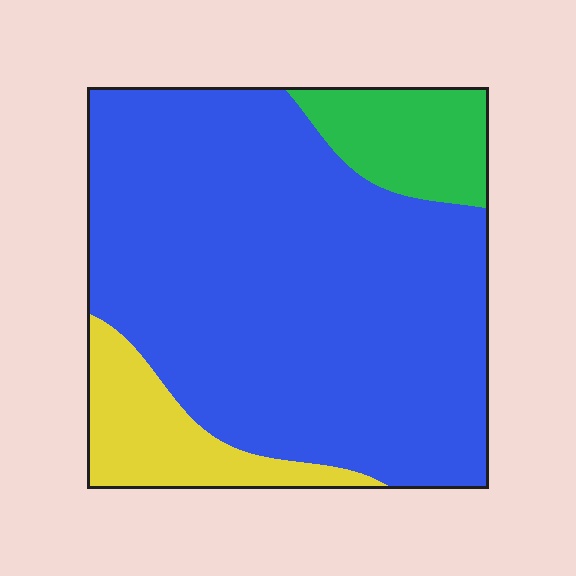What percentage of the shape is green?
Green covers about 10% of the shape.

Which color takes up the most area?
Blue, at roughly 75%.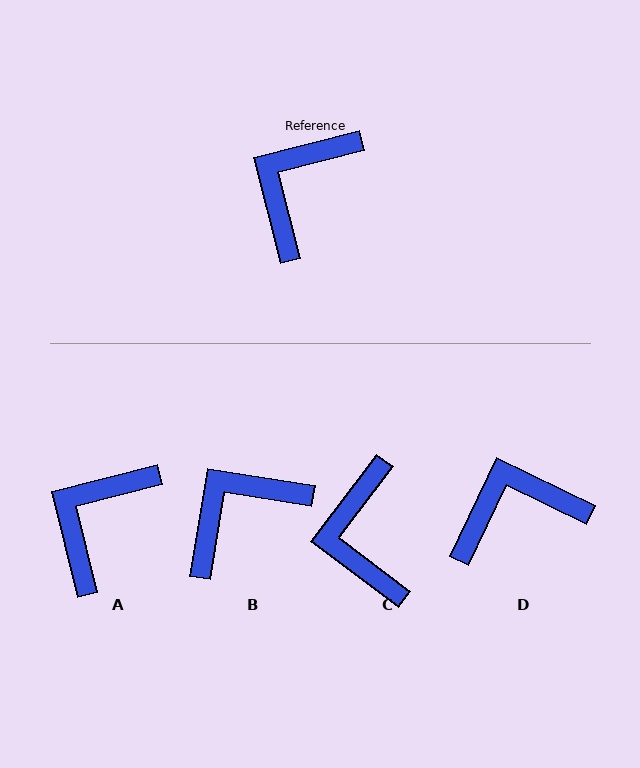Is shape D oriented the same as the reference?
No, it is off by about 40 degrees.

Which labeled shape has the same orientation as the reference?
A.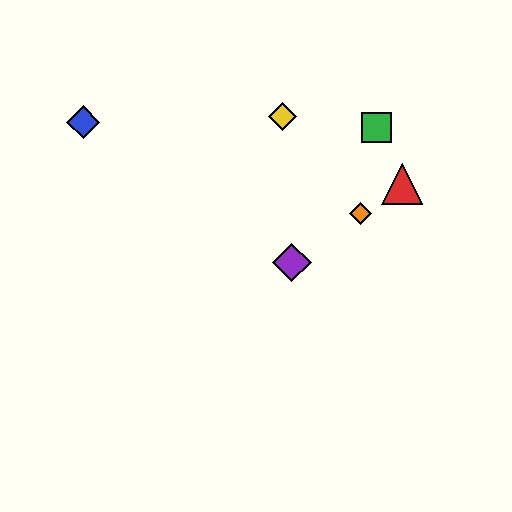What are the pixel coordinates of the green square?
The green square is at (377, 128).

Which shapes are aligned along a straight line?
The red triangle, the purple diamond, the orange diamond are aligned along a straight line.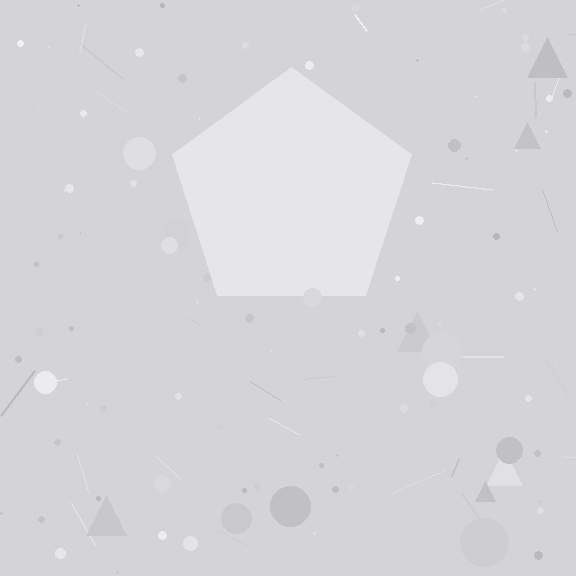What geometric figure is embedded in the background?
A pentagon is embedded in the background.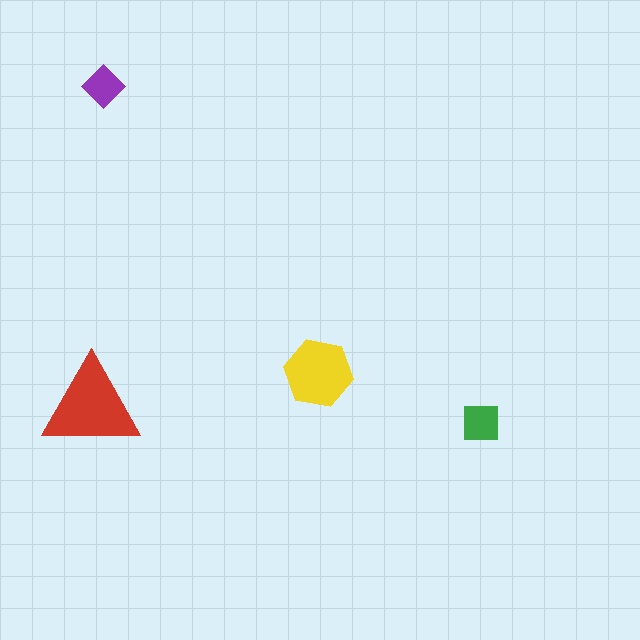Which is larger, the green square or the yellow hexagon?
The yellow hexagon.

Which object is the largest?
The red triangle.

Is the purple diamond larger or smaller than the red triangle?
Smaller.